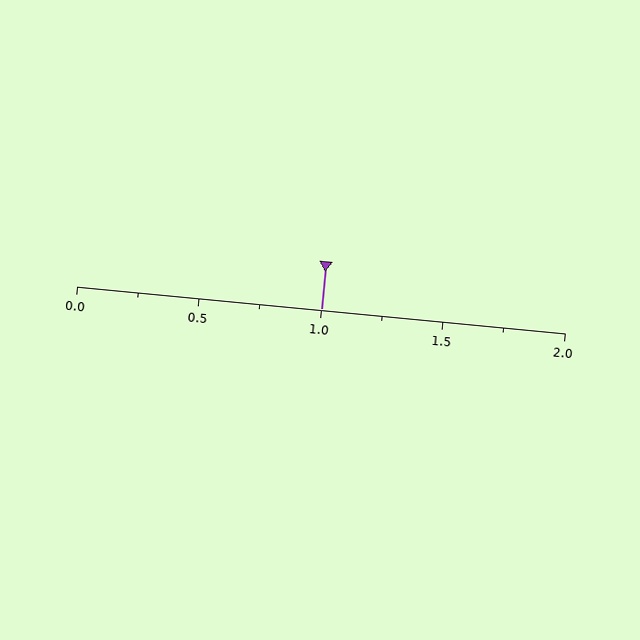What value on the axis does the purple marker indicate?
The marker indicates approximately 1.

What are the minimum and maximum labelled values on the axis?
The axis runs from 0.0 to 2.0.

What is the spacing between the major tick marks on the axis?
The major ticks are spaced 0.5 apart.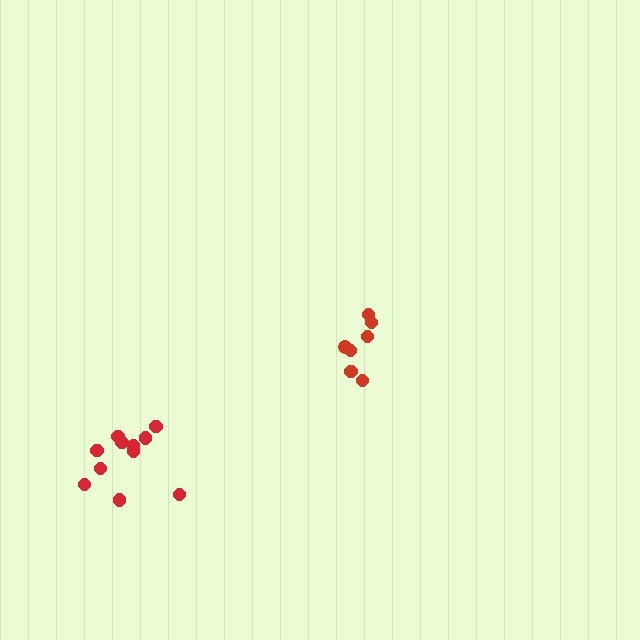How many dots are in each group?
Group 1: 11 dots, Group 2: 7 dots (18 total).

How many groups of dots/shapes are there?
There are 2 groups.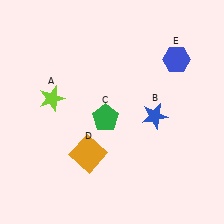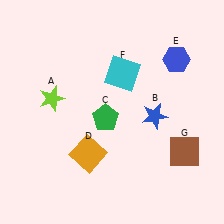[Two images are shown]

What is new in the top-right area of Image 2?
A cyan square (F) was added in the top-right area of Image 2.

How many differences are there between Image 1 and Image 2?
There are 2 differences between the two images.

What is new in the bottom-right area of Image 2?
A brown square (G) was added in the bottom-right area of Image 2.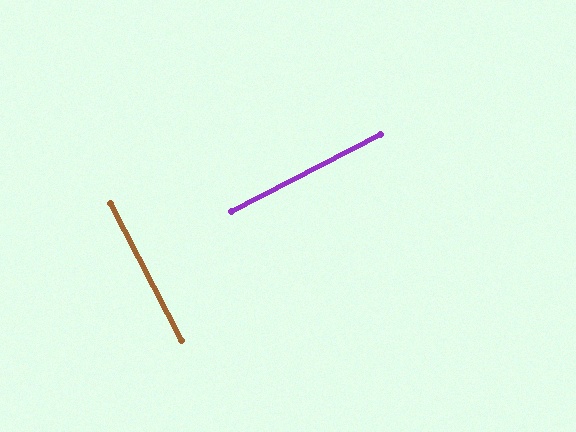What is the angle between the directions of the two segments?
Approximately 90 degrees.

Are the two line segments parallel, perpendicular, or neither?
Perpendicular — they meet at approximately 90°.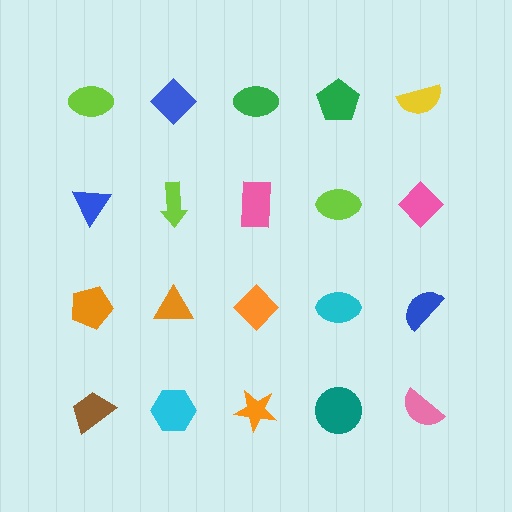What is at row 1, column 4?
A green pentagon.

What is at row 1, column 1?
A lime ellipse.